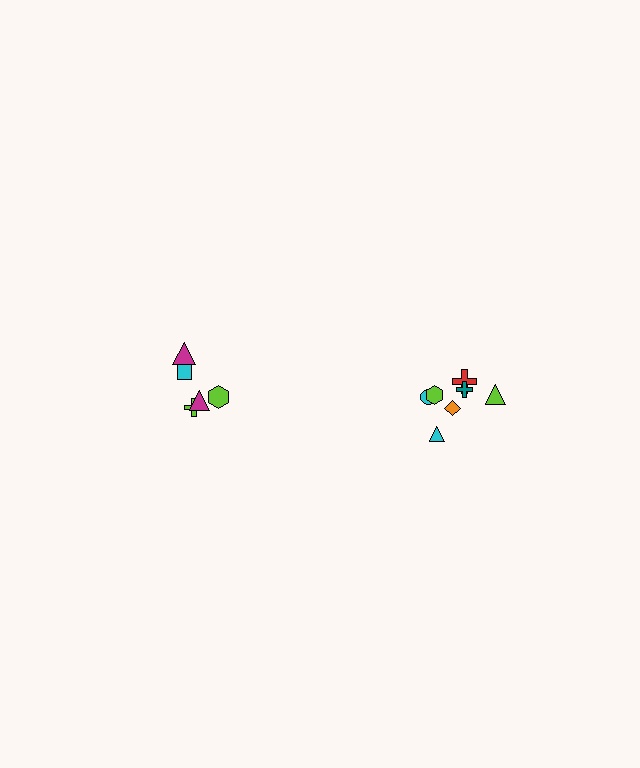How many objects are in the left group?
There are 5 objects.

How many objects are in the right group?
There are 7 objects.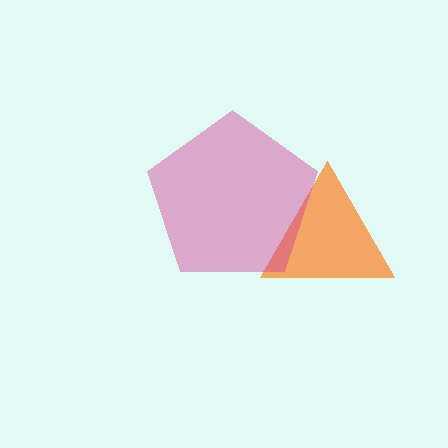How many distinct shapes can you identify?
There are 2 distinct shapes: an orange triangle, a magenta pentagon.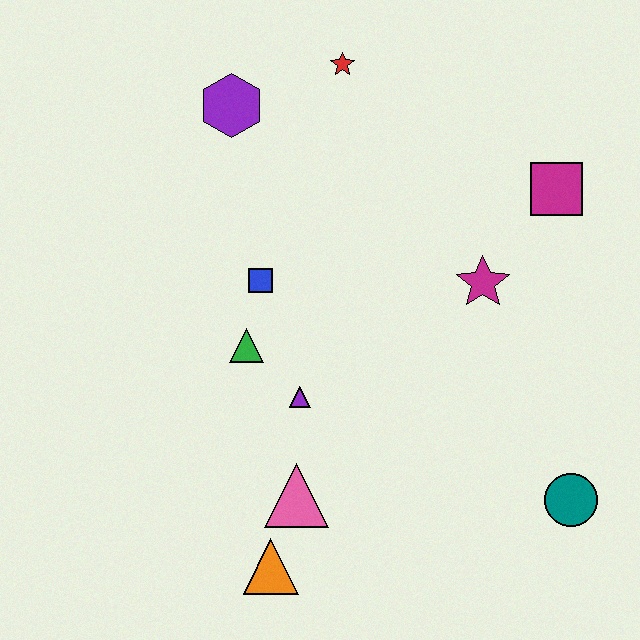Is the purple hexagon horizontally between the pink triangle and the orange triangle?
No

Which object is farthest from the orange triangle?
The red star is farthest from the orange triangle.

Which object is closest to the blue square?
The green triangle is closest to the blue square.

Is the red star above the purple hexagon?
Yes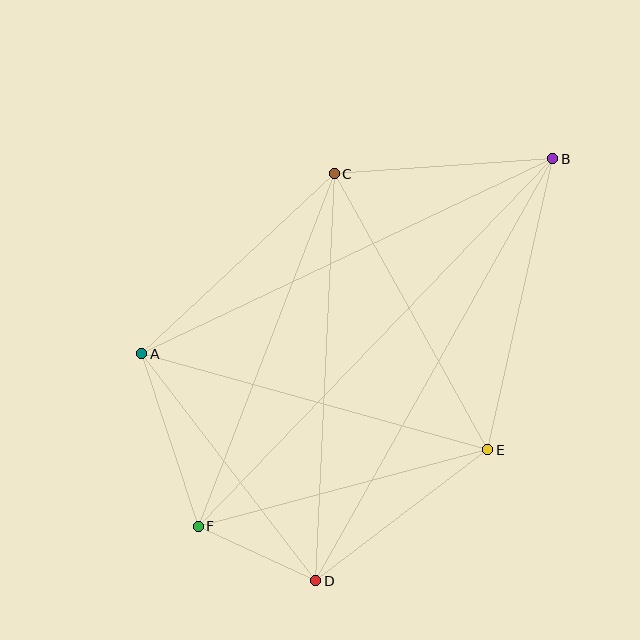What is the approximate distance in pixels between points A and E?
The distance between A and E is approximately 359 pixels.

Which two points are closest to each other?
Points D and F are closest to each other.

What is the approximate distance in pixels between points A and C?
The distance between A and C is approximately 264 pixels.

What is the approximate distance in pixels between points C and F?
The distance between C and F is approximately 378 pixels.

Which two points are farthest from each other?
Points B and F are farthest from each other.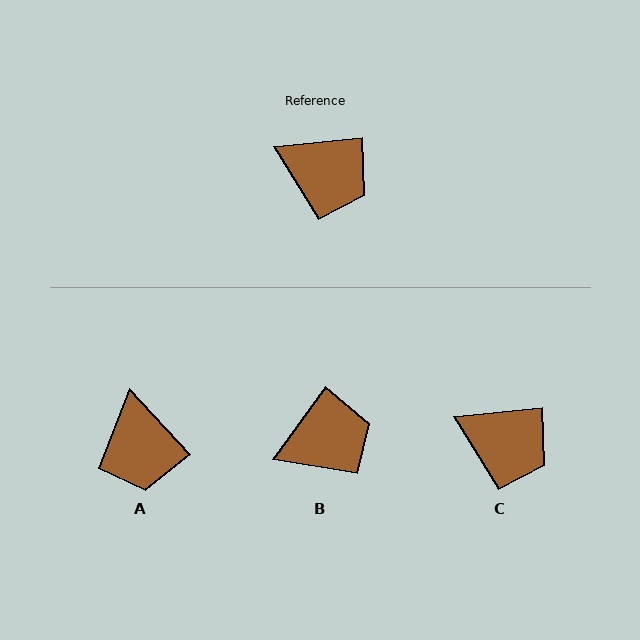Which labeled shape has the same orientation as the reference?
C.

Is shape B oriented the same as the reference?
No, it is off by about 49 degrees.